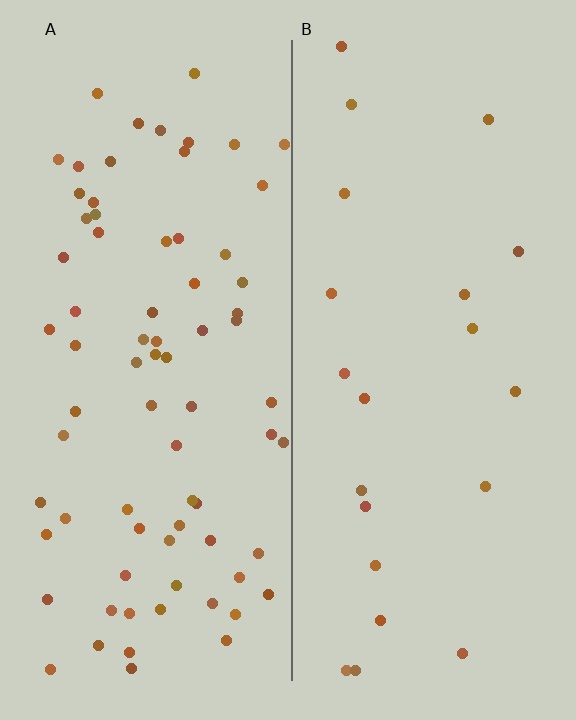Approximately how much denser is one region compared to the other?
Approximately 3.5× — region A over region B.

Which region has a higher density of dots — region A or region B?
A (the left).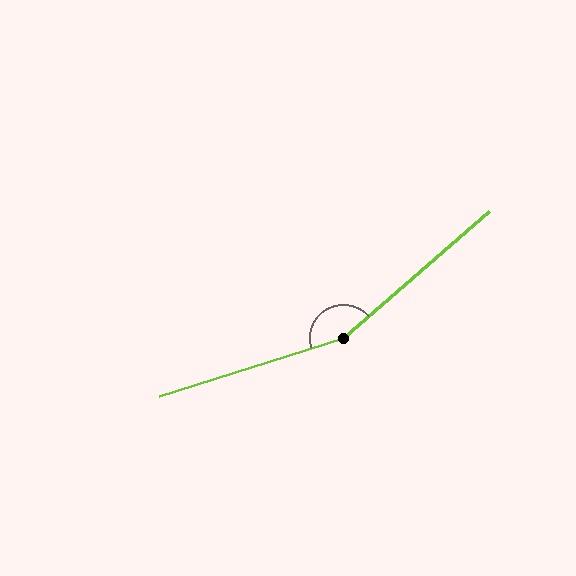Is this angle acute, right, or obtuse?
It is obtuse.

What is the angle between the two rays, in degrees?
Approximately 157 degrees.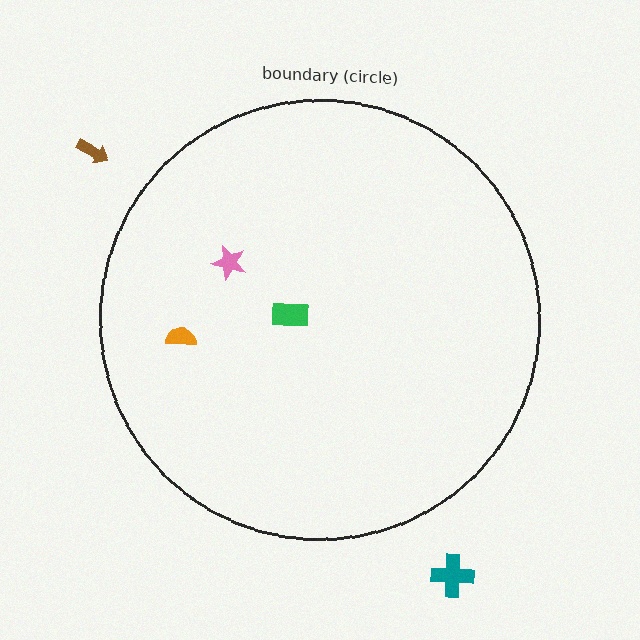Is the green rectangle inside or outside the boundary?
Inside.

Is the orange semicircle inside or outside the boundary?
Inside.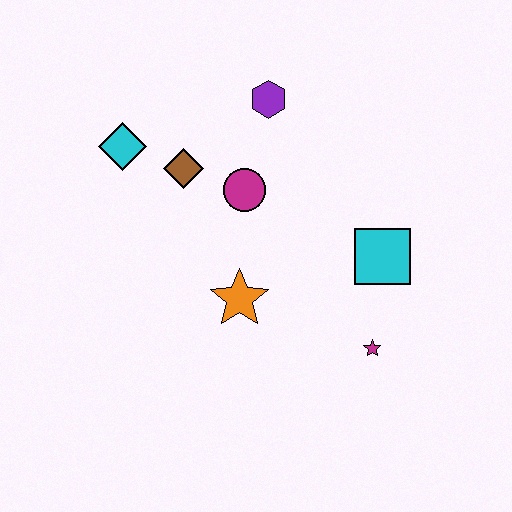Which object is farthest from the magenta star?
The cyan diamond is farthest from the magenta star.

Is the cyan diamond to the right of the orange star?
No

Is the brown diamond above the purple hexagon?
No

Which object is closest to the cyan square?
The magenta star is closest to the cyan square.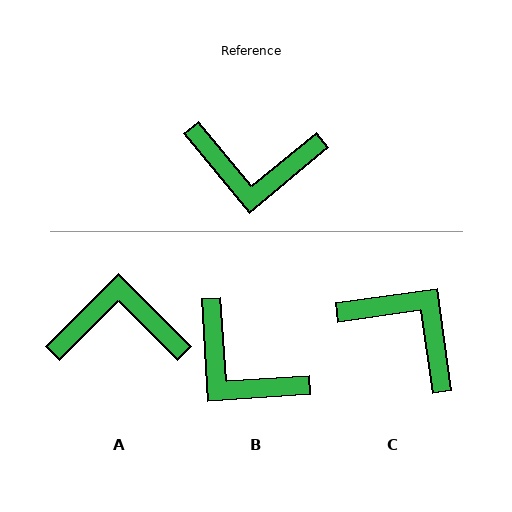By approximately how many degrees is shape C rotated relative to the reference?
Approximately 148 degrees counter-clockwise.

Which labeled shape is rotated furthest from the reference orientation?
A, about 175 degrees away.